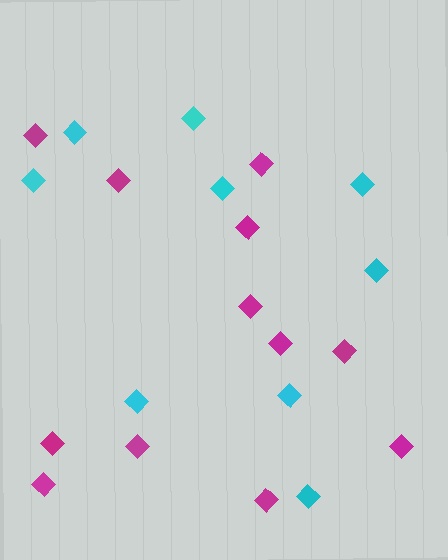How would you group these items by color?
There are 2 groups: one group of magenta diamonds (12) and one group of cyan diamonds (9).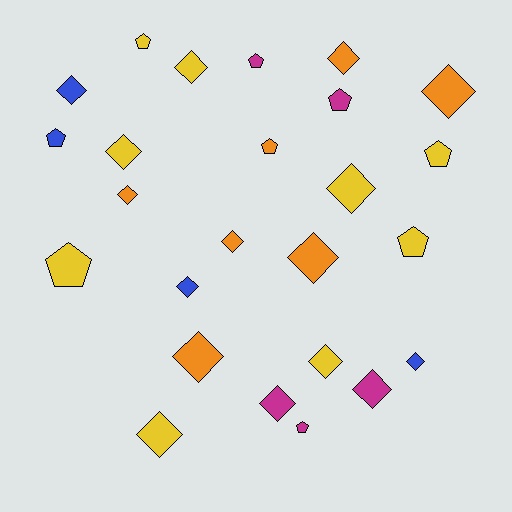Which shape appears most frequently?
Diamond, with 16 objects.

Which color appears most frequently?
Yellow, with 9 objects.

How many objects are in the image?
There are 25 objects.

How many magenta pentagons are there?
There are 3 magenta pentagons.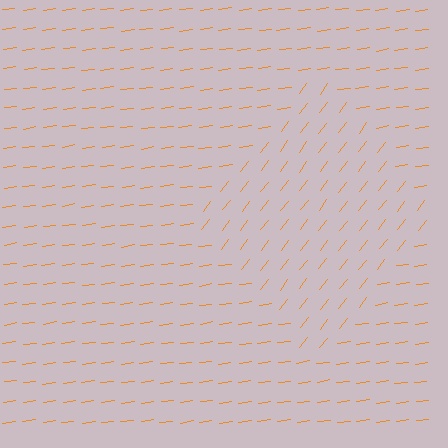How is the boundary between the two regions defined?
The boundary is defined purely by a change in line orientation (approximately 45 degrees difference). All lines are the same color and thickness.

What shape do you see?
I see a diamond.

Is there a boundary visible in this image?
Yes, there is a texture boundary formed by a change in line orientation.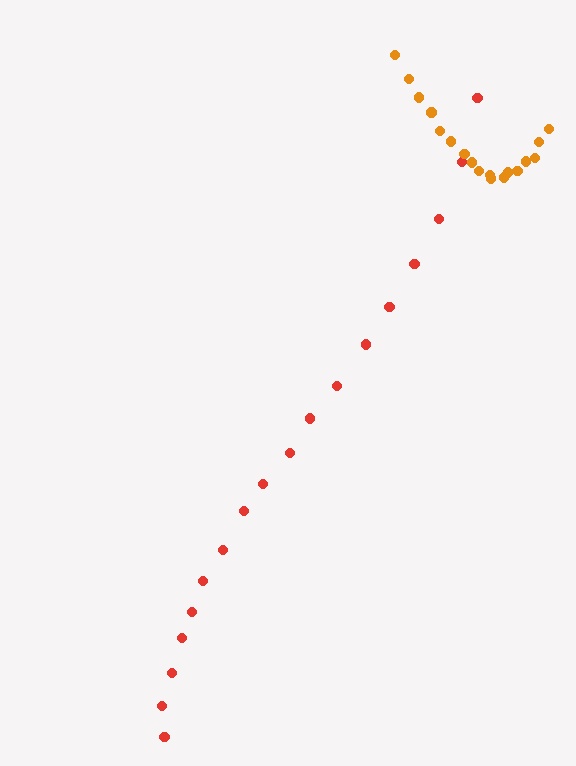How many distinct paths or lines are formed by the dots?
There are 2 distinct paths.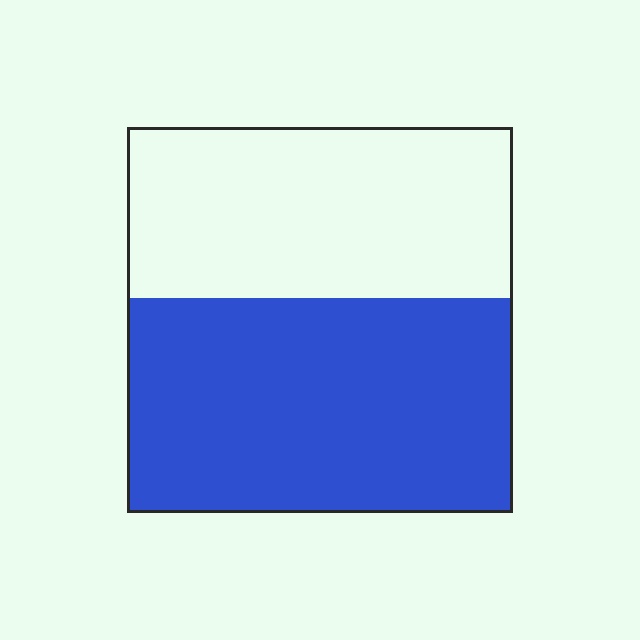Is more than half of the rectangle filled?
Yes.